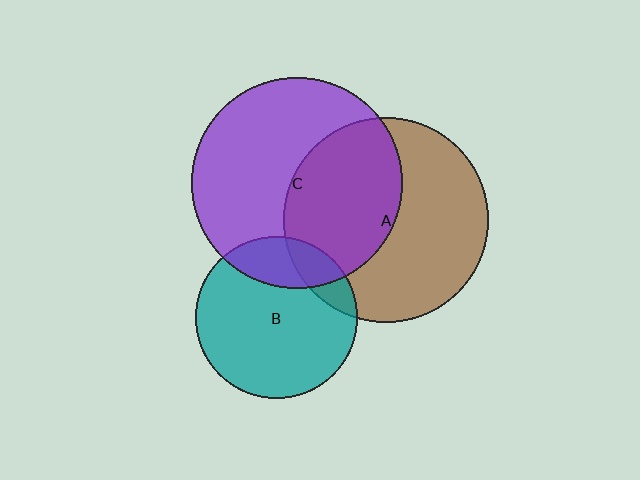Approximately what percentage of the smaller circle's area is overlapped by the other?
Approximately 20%.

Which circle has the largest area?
Circle C (purple).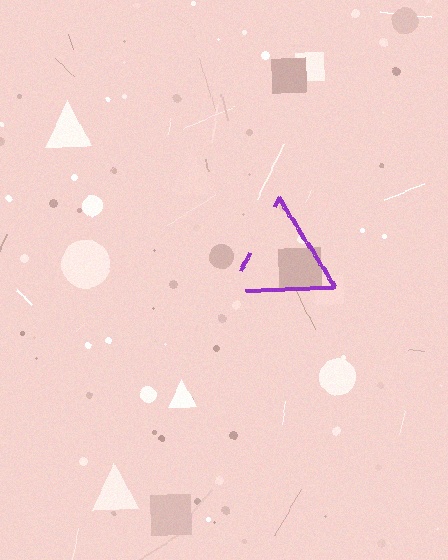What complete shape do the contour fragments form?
The contour fragments form a triangle.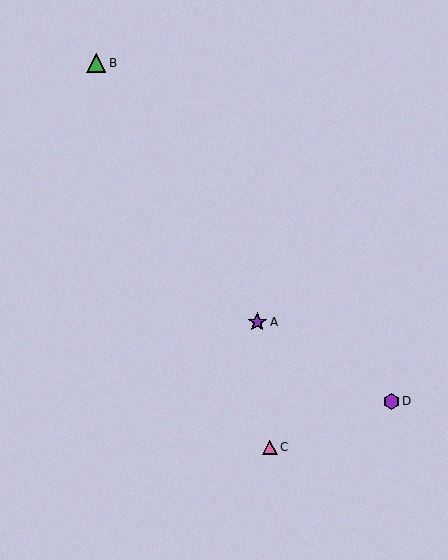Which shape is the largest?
The green triangle (labeled B) is the largest.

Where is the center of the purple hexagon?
The center of the purple hexagon is at (391, 402).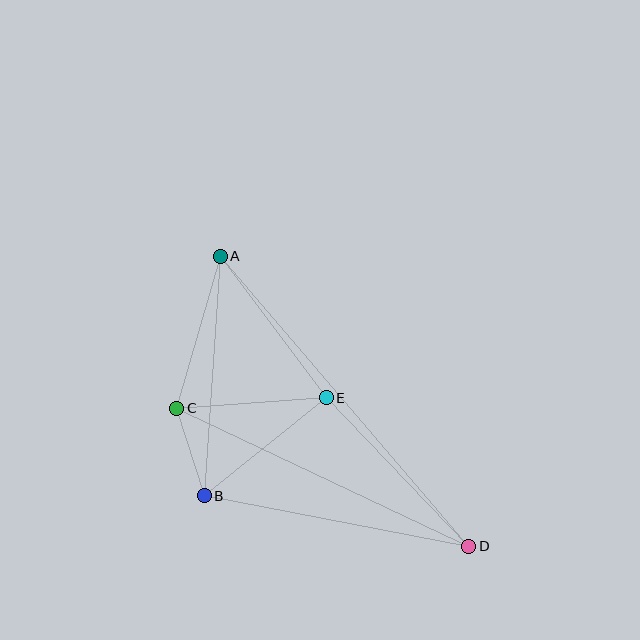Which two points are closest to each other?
Points B and C are closest to each other.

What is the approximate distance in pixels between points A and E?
The distance between A and E is approximately 177 pixels.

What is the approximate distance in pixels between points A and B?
The distance between A and B is approximately 240 pixels.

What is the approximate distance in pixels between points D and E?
The distance between D and E is approximately 206 pixels.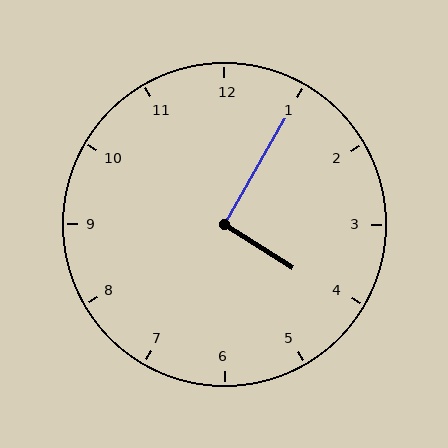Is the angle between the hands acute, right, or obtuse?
It is right.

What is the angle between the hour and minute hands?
Approximately 92 degrees.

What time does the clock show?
4:05.